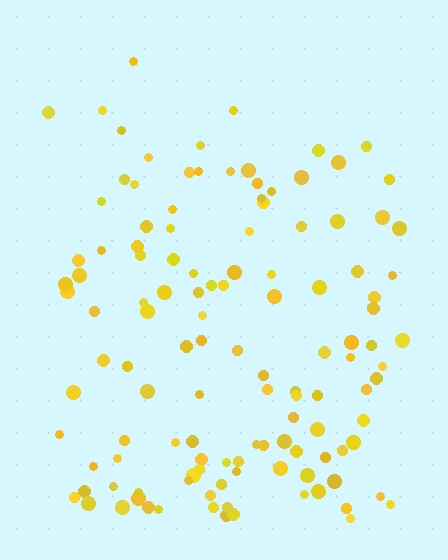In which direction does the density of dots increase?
From top to bottom, with the bottom side densest.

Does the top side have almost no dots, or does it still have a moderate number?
Still a moderate number, just noticeably fewer than the bottom.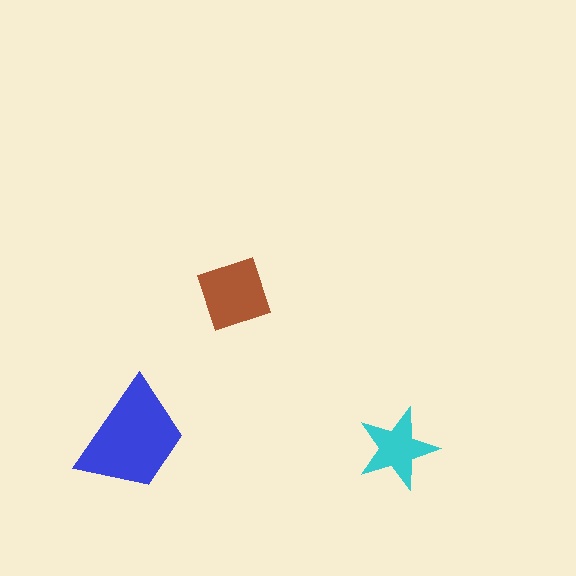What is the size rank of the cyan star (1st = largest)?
3rd.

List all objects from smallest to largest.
The cyan star, the brown diamond, the blue trapezoid.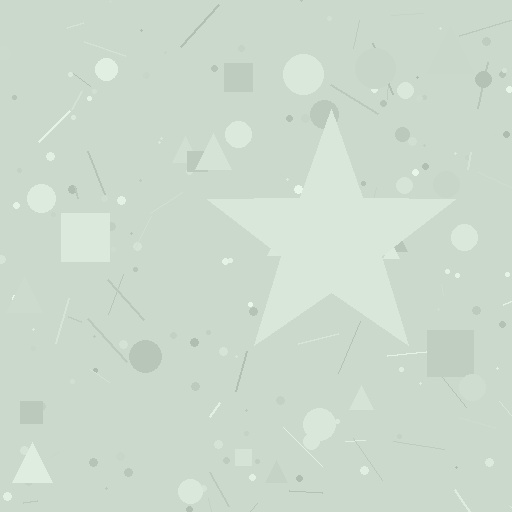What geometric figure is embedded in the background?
A star is embedded in the background.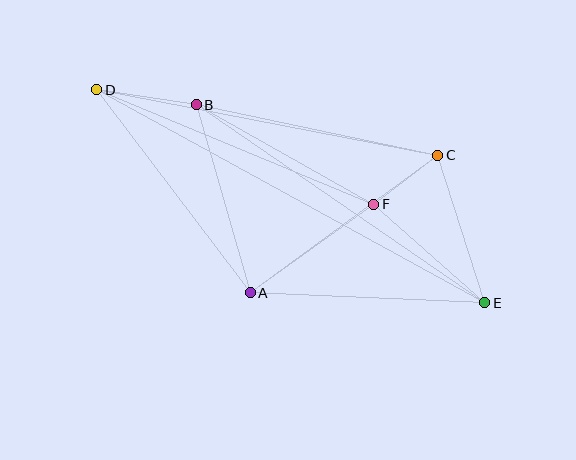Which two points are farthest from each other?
Points D and E are farthest from each other.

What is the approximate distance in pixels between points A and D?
The distance between A and D is approximately 255 pixels.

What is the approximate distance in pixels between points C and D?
The distance between C and D is approximately 347 pixels.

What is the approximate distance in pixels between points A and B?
The distance between A and B is approximately 195 pixels.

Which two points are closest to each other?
Points C and F are closest to each other.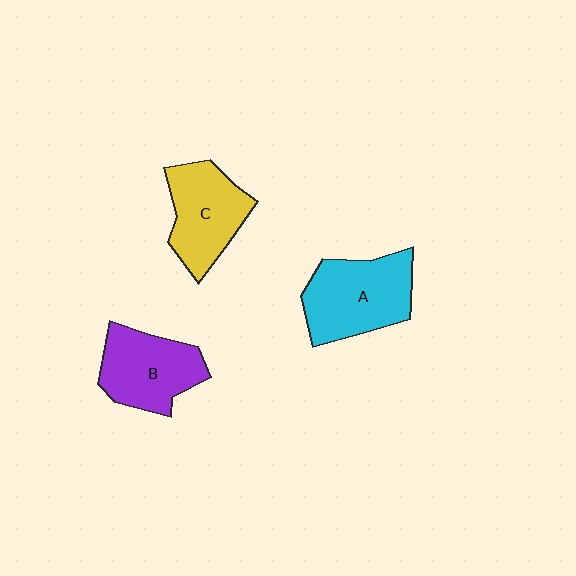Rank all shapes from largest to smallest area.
From largest to smallest: A (cyan), B (purple), C (yellow).